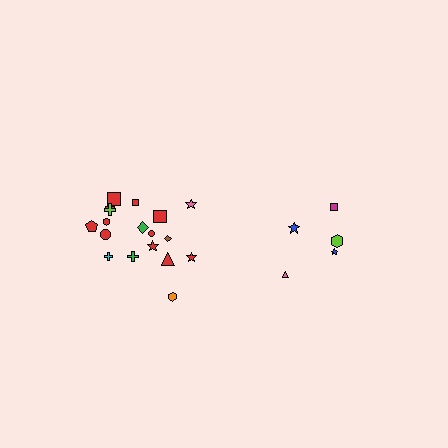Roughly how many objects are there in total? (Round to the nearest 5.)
Roughly 25 objects in total.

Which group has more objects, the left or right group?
The left group.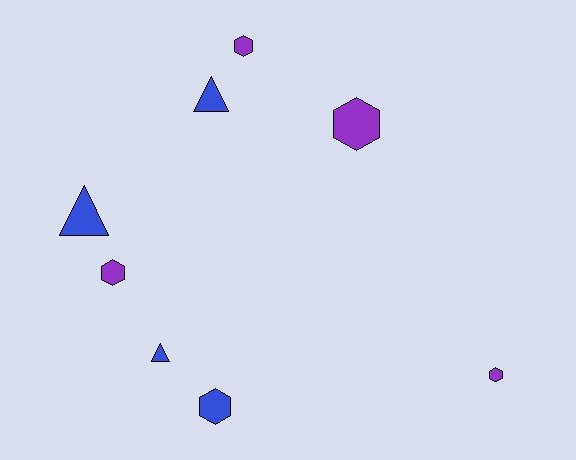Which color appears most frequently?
Purple, with 4 objects.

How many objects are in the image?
There are 8 objects.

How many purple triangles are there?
There are no purple triangles.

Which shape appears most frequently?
Hexagon, with 5 objects.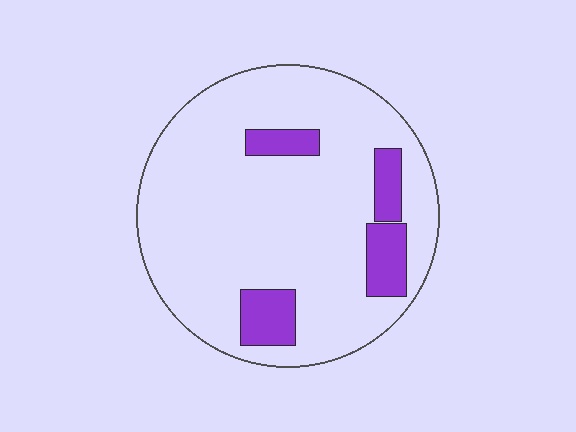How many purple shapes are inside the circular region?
4.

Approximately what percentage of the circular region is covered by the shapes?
Approximately 15%.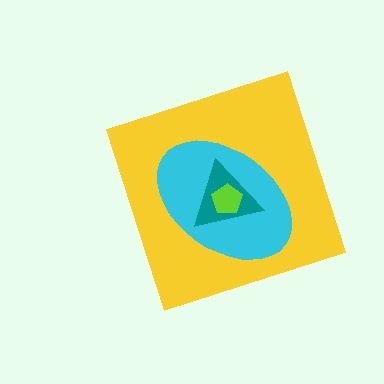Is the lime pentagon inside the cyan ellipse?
Yes.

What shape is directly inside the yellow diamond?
The cyan ellipse.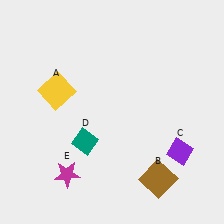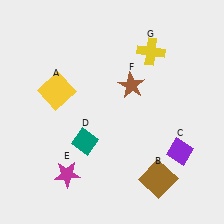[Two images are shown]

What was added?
A brown star (F), a yellow cross (G) were added in Image 2.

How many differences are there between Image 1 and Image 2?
There are 2 differences between the two images.